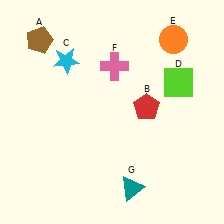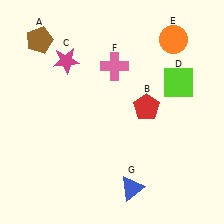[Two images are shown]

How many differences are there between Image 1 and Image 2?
There are 2 differences between the two images.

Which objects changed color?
C changed from cyan to magenta. G changed from teal to blue.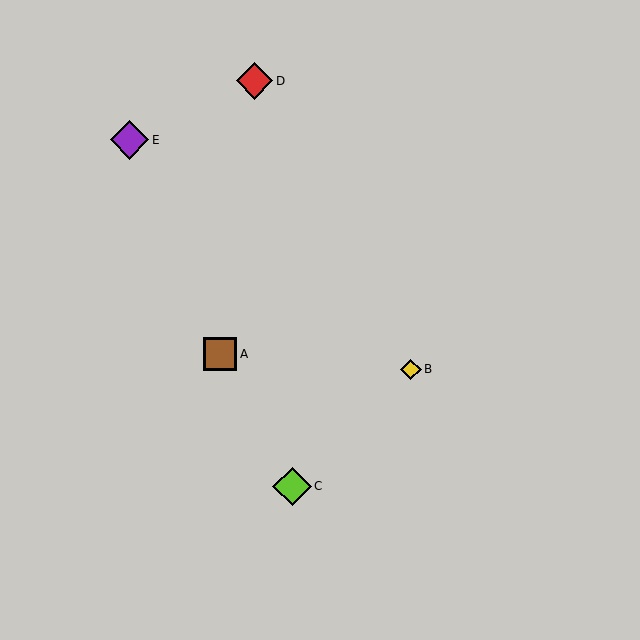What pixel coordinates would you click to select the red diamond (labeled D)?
Click at (254, 81) to select the red diamond D.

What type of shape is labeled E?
Shape E is a purple diamond.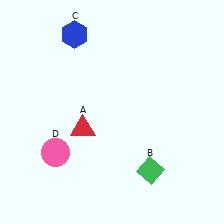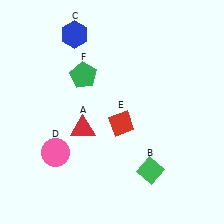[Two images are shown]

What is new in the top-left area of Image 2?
A green pentagon (F) was added in the top-left area of Image 2.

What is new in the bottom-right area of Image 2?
A red diamond (E) was added in the bottom-right area of Image 2.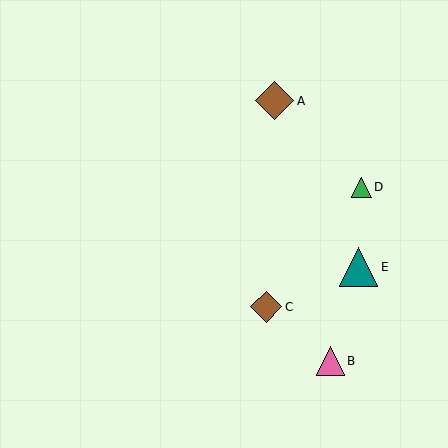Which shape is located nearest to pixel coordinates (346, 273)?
The teal triangle (labeled E) at (359, 267) is nearest to that location.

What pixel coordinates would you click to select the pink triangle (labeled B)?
Click at (330, 361) to select the pink triangle B.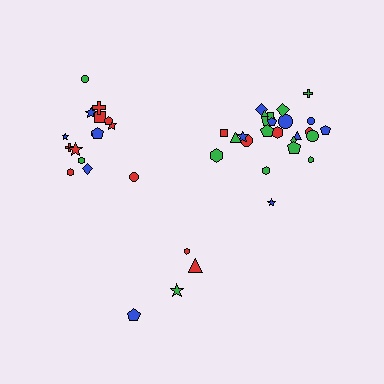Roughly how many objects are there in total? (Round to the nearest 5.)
Roughly 45 objects in total.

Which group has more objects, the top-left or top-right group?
The top-right group.